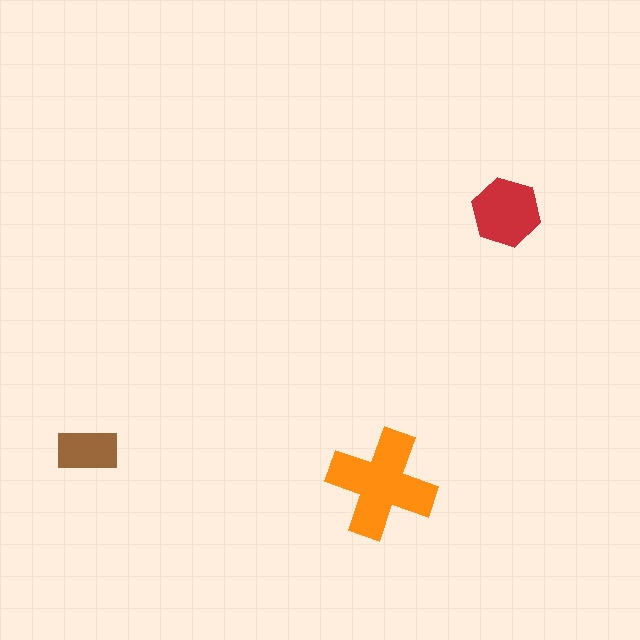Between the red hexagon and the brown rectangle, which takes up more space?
The red hexagon.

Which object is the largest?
The orange cross.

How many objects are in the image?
There are 3 objects in the image.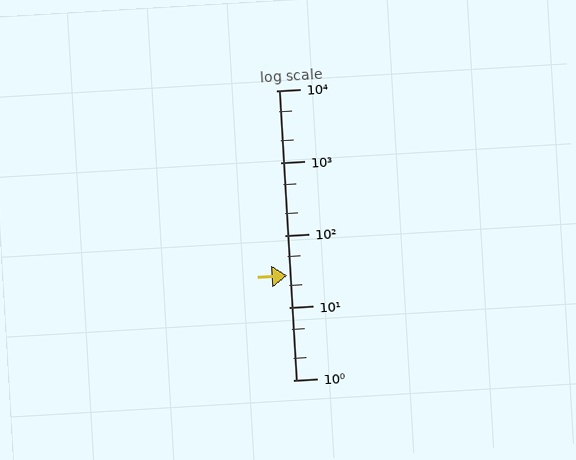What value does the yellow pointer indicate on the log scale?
The pointer indicates approximately 28.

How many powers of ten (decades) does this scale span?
The scale spans 4 decades, from 1 to 10000.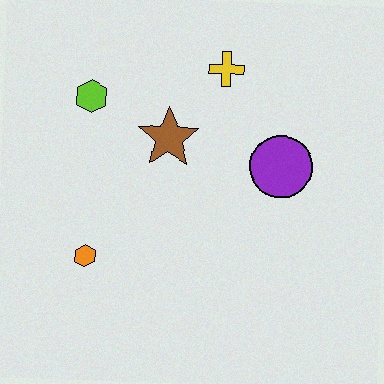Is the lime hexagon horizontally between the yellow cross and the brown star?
No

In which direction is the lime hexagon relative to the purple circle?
The lime hexagon is to the left of the purple circle.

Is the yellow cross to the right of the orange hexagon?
Yes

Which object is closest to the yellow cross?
The brown star is closest to the yellow cross.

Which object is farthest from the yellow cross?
The orange hexagon is farthest from the yellow cross.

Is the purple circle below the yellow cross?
Yes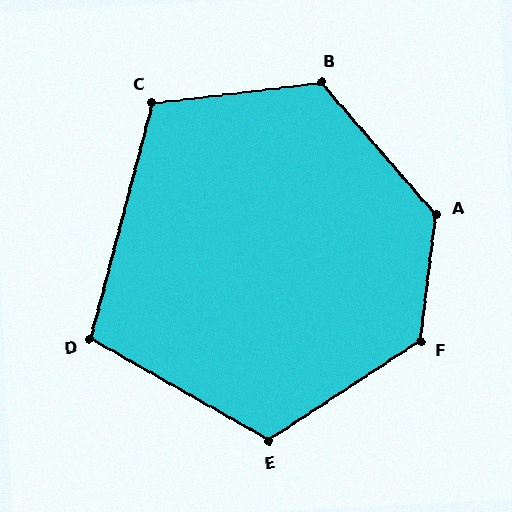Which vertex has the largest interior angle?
A, at approximately 132 degrees.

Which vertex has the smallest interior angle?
D, at approximately 105 degrees.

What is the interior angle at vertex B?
Approximately 124 degrees (obtuse).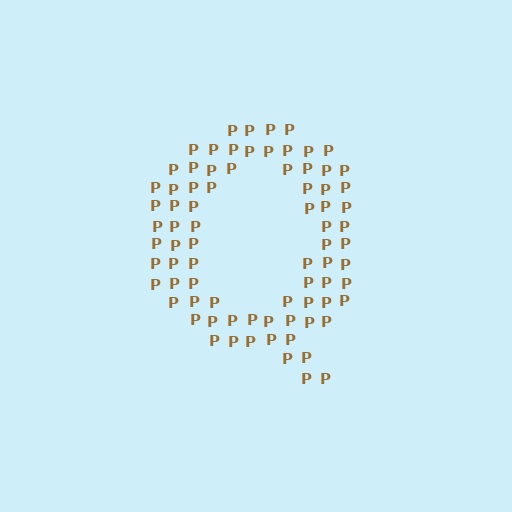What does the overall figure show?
The overall figure shows the letter Q.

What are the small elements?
The small elements are letter P's.